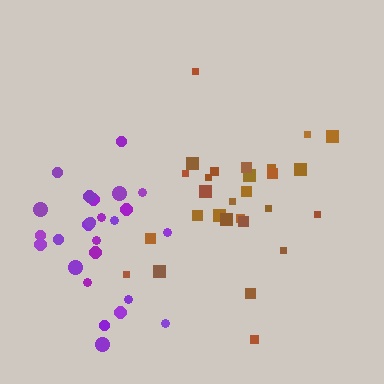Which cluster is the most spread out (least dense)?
Brown.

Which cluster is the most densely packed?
Purple.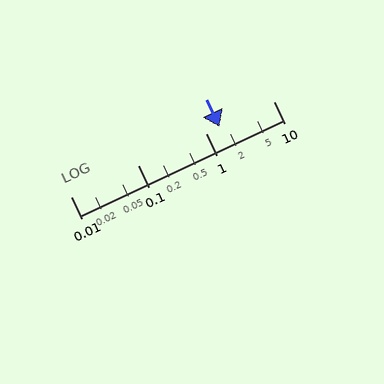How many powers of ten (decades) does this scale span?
The scale spans 3 decades, from 0.01 to 10.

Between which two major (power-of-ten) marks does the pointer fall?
The pointer is between 1 and 10.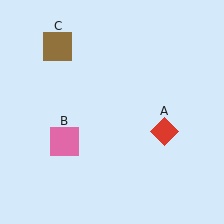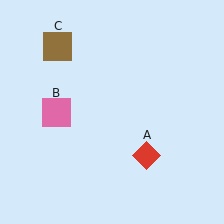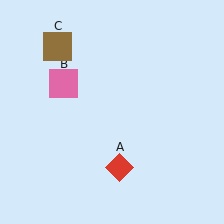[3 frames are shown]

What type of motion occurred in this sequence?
The red diamond (object A), pink square (object B) rotated clockwise around the center of the scene.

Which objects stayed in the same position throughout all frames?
Brown square (object C) remained stationary.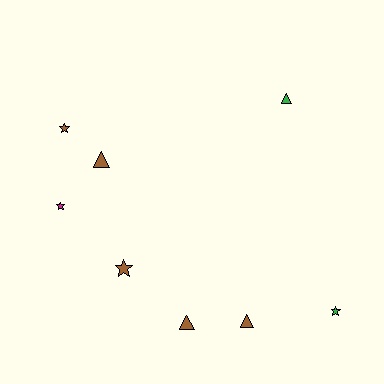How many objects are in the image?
There are 8 objects.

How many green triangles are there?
There is 1 green triangle.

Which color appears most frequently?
Brown, with 5 objects.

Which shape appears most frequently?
Triangle, with 4 objects.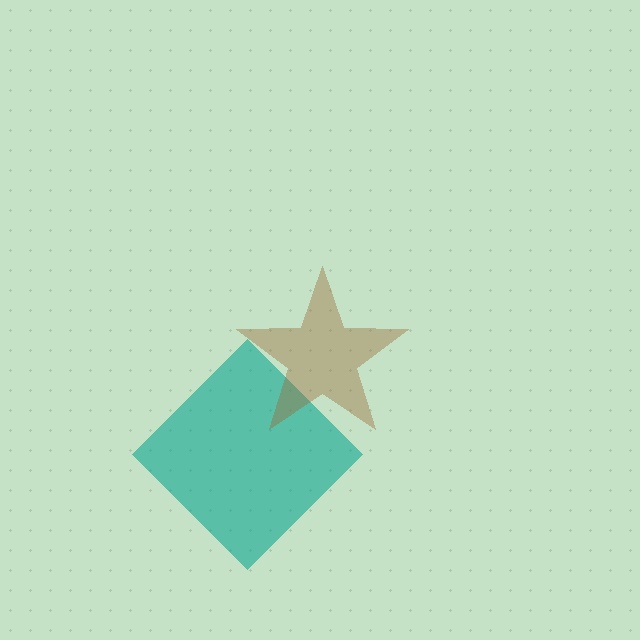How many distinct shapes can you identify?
There are 2 distinct shapes: a teal diamond, a brown star.